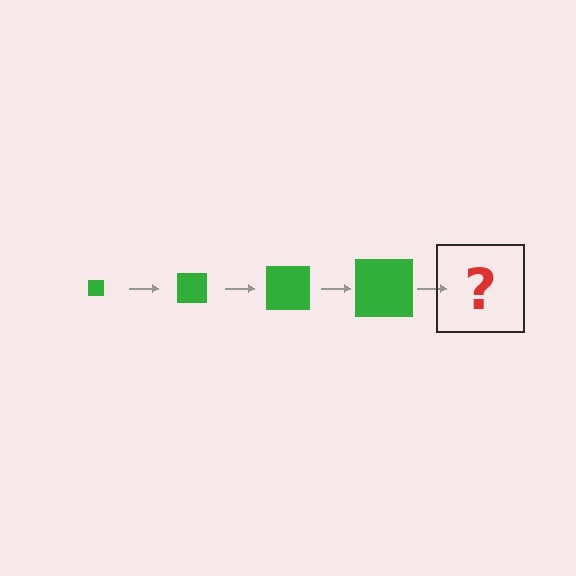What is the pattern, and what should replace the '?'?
The pattern is that the square gets progressively larger each step. The '?' should be a green square, larger than the previous one.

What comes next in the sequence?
The next element should be a green square, larger than the previous one.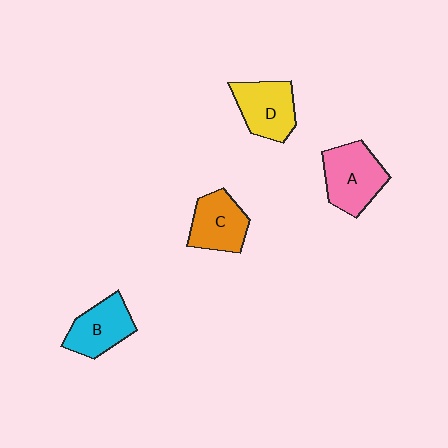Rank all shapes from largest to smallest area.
From largest to smallest: A (pink), D (yellow), B (cyan), C (orange).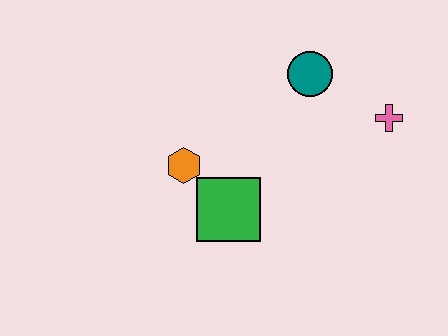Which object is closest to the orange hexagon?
The green square is closest to the orange hexagon.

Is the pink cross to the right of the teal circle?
Yes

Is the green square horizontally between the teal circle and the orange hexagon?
Yes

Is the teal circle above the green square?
Yes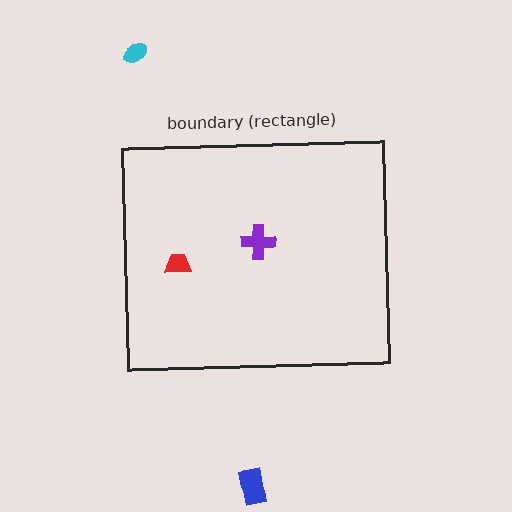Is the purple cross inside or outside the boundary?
Inside.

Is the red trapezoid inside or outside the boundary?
Inside.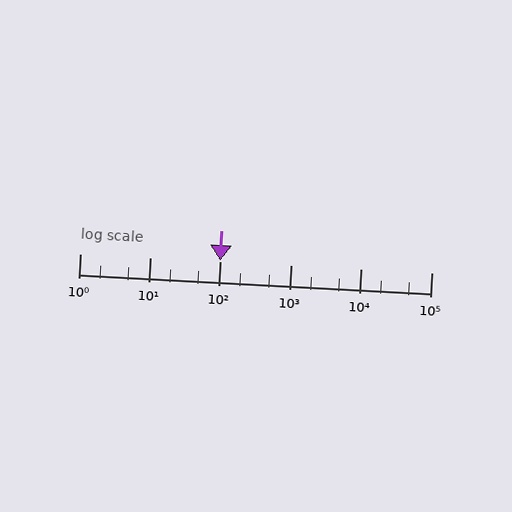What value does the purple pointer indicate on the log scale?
The pointer indicates approximately 100.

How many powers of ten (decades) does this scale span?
The scale spans 5 decades, from 1 to 100000.